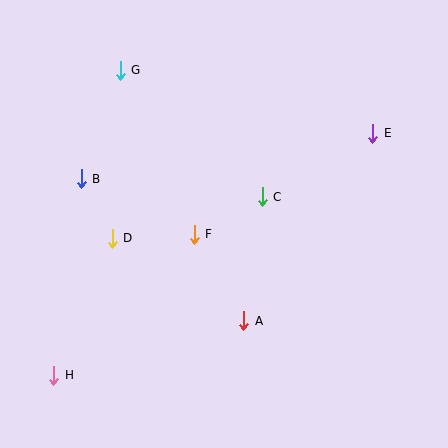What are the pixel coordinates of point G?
Point G is at (120, 70).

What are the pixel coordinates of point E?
Point E is at (373, 133).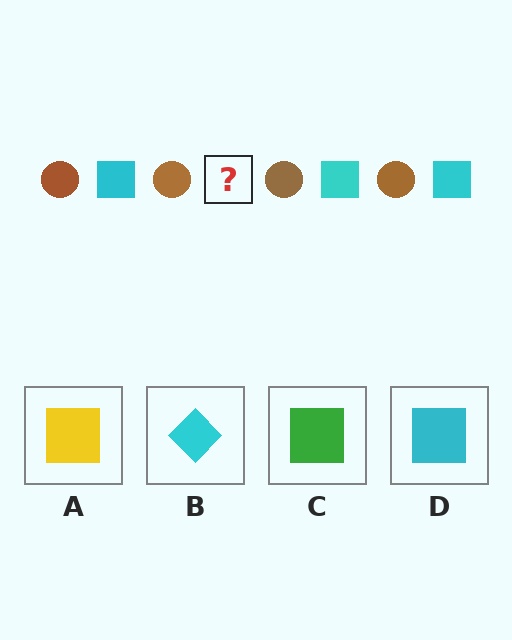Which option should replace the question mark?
Option D.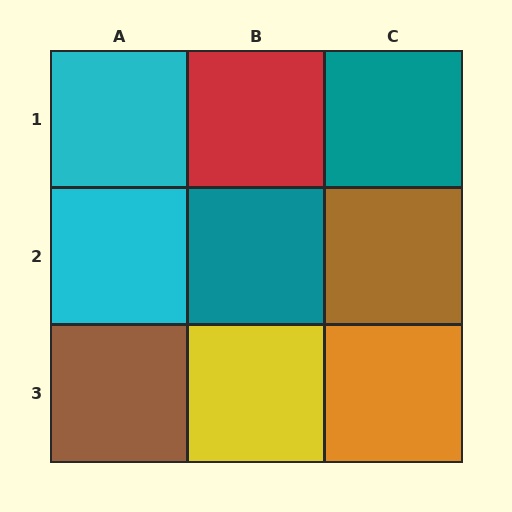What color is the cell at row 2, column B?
Teal.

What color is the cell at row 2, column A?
Cyan.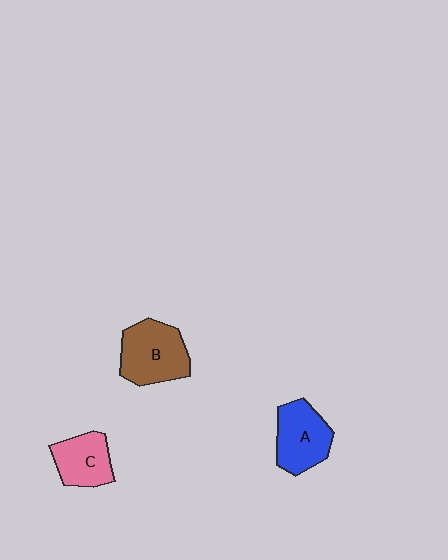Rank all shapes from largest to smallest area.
From largest to smallest: B (brown), A (blue), C (pink).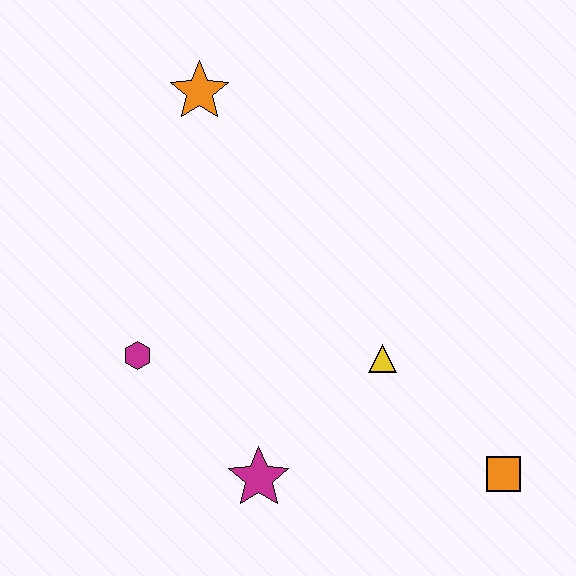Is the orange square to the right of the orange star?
Yes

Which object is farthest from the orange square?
The orange star is farthest from the orange square.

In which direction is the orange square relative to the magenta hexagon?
The orange square is to the right of the magenta hexagon.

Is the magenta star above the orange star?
No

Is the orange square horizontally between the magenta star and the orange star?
No